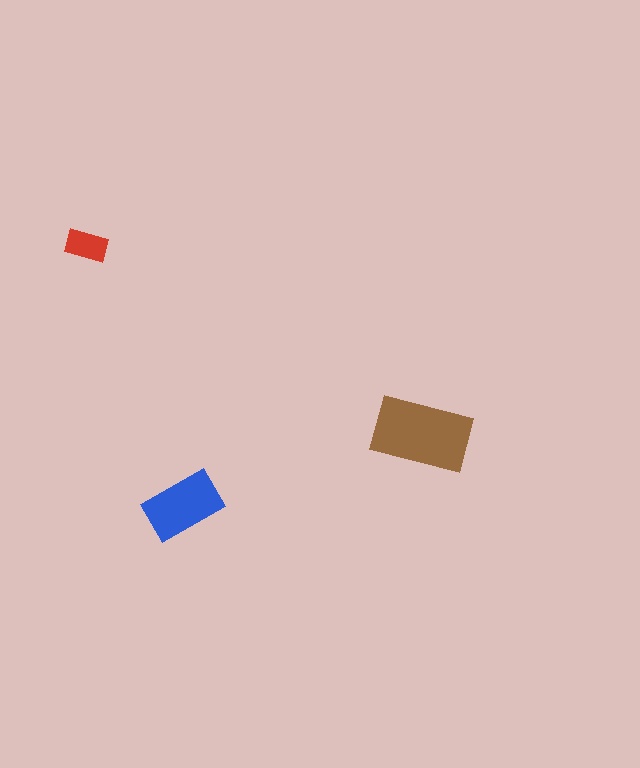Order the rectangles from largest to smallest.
the brown one, the blue one, the red one.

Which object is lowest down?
The blue rectangle is bottommost.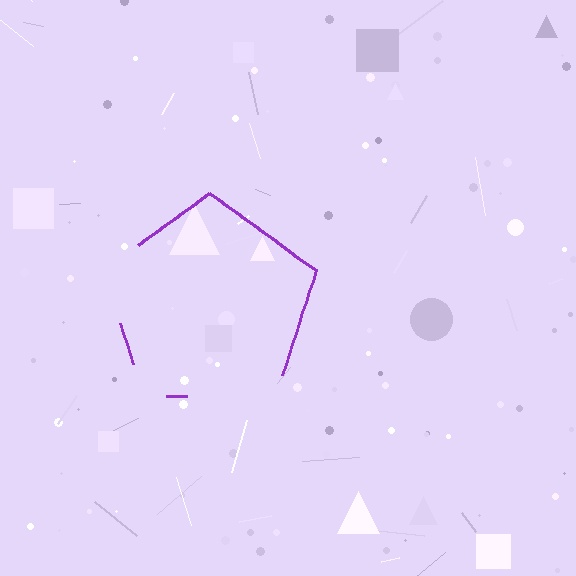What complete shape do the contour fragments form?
The contour fragments form a pentagon.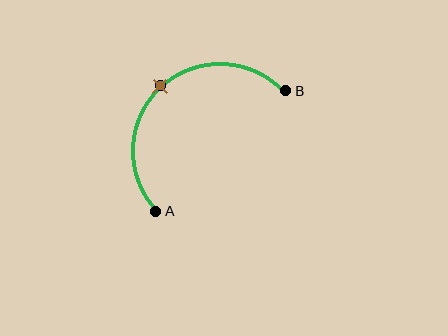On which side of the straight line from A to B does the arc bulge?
The arc bulges above and to the left of the straight line connecting A and B.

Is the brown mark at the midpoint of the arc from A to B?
Yes. The brown mark lies on the arc at equal arc-length from both A and B — it is the arc midpoint.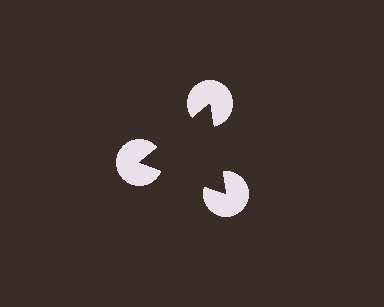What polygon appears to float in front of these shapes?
An illusory triangle — its edges are inferred from the aligned wedge cuts in the pac-man discs, not physically drawn.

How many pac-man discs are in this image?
There are 3 — one at each vertex of the illusory triangle.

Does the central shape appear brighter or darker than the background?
It typically appears slightly darker than the background, even though no actual brightness change is drawn.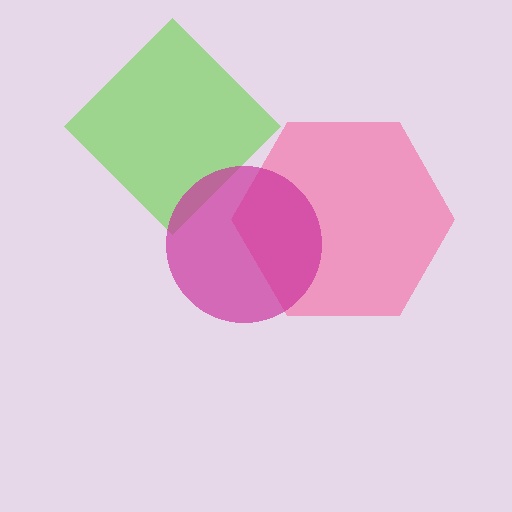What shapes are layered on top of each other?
The layered shapes are: a pink hexagon, a lime diamond, a magenta circle.